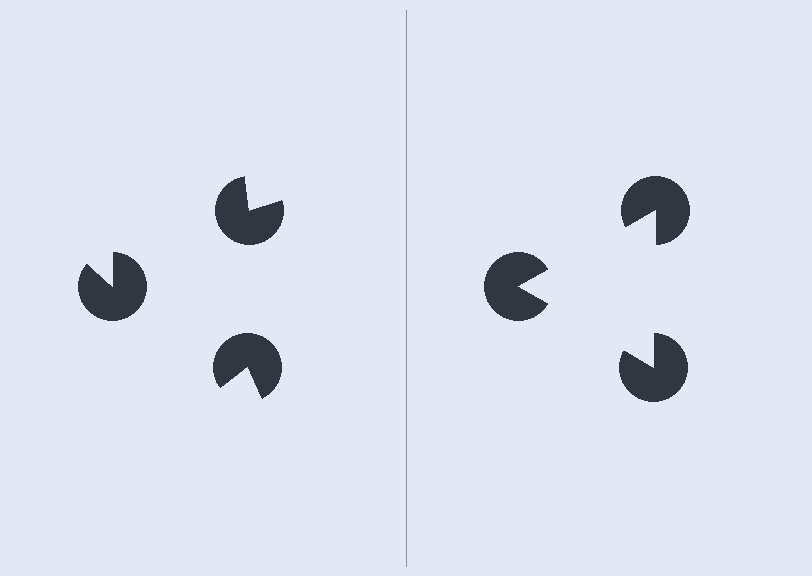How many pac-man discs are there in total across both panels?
6 — 3 on each side.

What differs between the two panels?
The pac-man discs are positioned identically on both sides; only the wedge orientations differ. On the right they align to a triangle; on the left they are misaligned.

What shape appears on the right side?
An illusory triangle.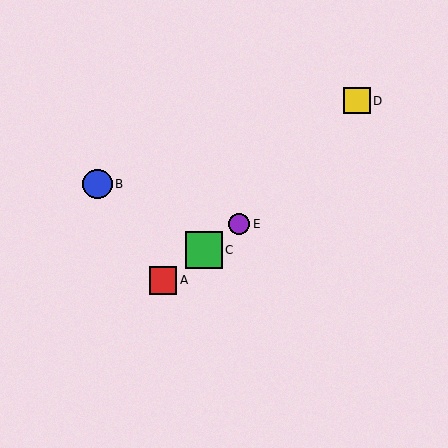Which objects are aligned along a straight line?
Objects A, C, E are aligned along a straight line.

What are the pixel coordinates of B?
Object B is at (97, 184).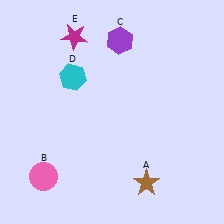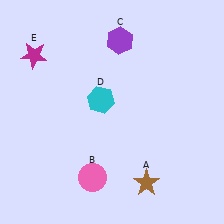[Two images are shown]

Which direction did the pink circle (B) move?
The pink circle (B) moved right.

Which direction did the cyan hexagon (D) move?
The cyan hexagon (D) moved right.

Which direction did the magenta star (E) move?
The magenta star (E) moved left.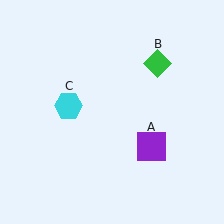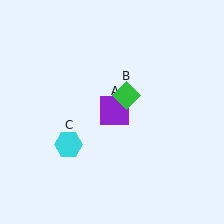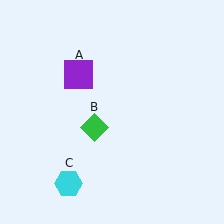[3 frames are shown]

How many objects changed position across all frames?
3 objects changed position: purple square (object A), green diamond (object B), cyan hexagon (object C).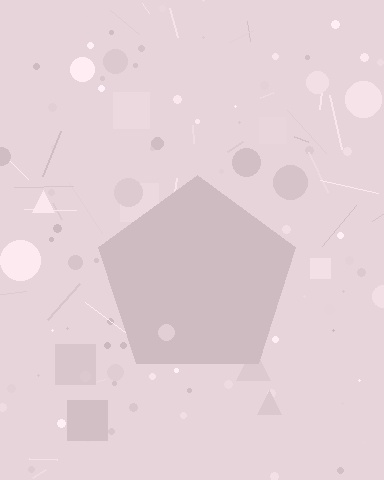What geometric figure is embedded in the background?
A pentagon is embedded in the background.